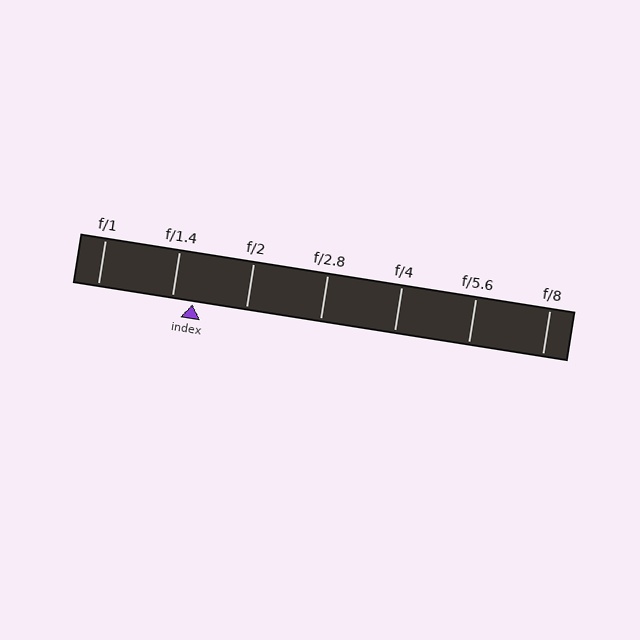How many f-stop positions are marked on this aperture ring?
There are 7 f-stop positions marked.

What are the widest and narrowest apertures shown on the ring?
The widest aperture shown is f/1 and the narrowest is f/8.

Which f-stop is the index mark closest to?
The index mark is closest to f/1.4.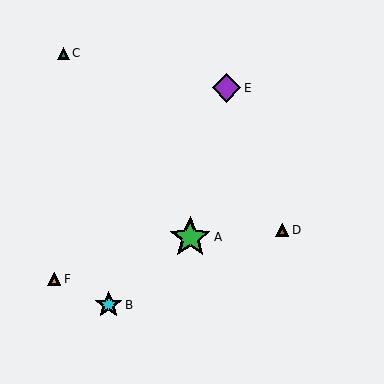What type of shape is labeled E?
Shape E is a purple diamond.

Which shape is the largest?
The green star (labeled A) is the largest.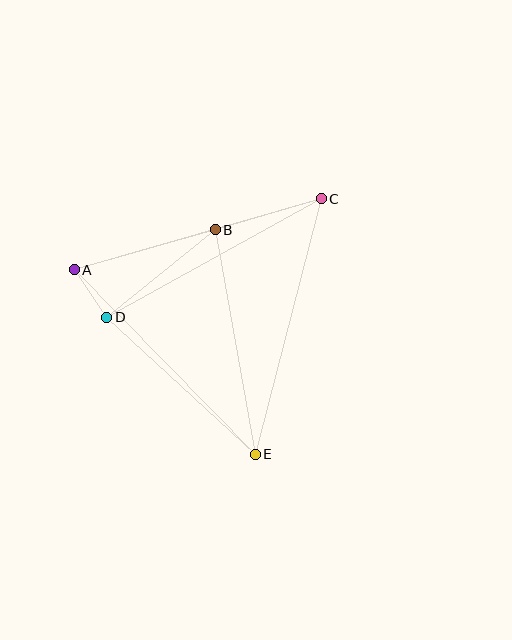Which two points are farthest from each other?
Points C and E are farthest from each other.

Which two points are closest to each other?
Points A and D are closest to each other.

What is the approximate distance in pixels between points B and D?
The distance between B and D is approximately 139 pixels.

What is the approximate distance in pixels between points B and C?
The distance between B and C is approximately 111 pixels.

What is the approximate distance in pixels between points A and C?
The distance between A and C is approximately 257 pixels.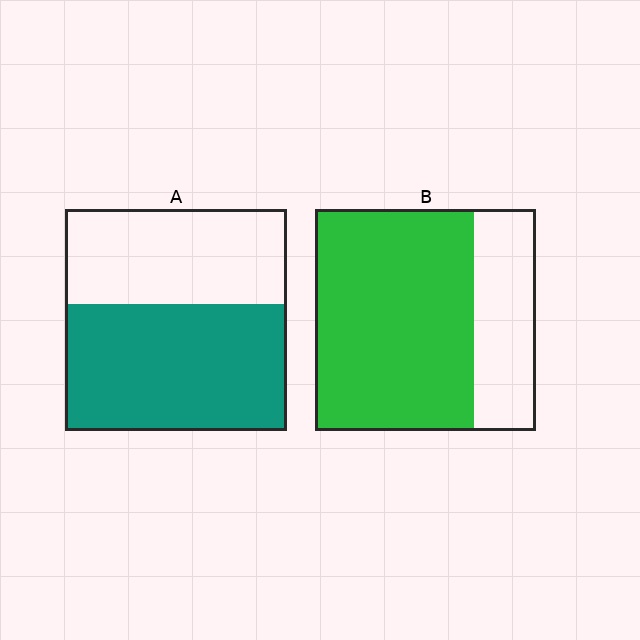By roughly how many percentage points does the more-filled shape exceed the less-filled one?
By roughly 15 percentage points (B over A).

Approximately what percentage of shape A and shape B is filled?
A is approximately 55% and B is approximately 70%.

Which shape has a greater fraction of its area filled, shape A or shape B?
Shape B.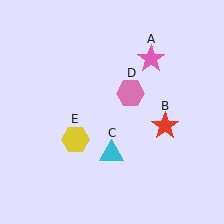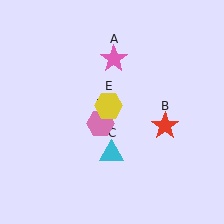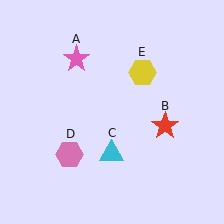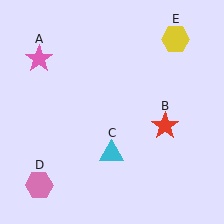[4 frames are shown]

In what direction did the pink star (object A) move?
The pink star (object A) moved left.